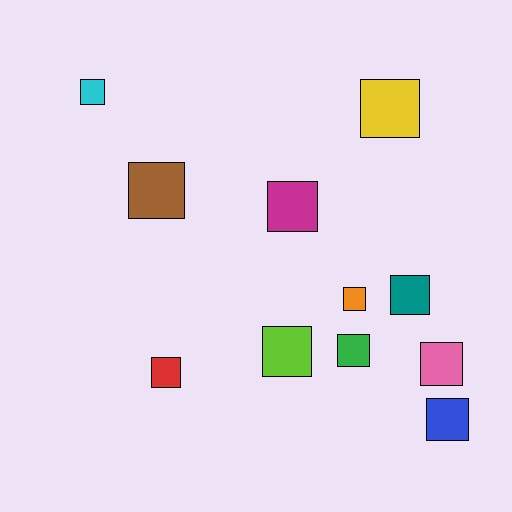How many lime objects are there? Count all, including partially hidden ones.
There is 1 lime object.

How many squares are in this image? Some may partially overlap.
There are 11 squares.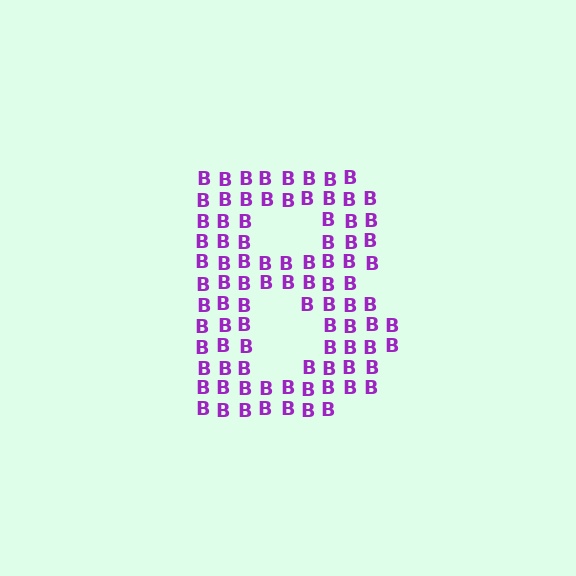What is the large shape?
The large shape is the letter B.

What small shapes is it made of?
It is made of small letter B's.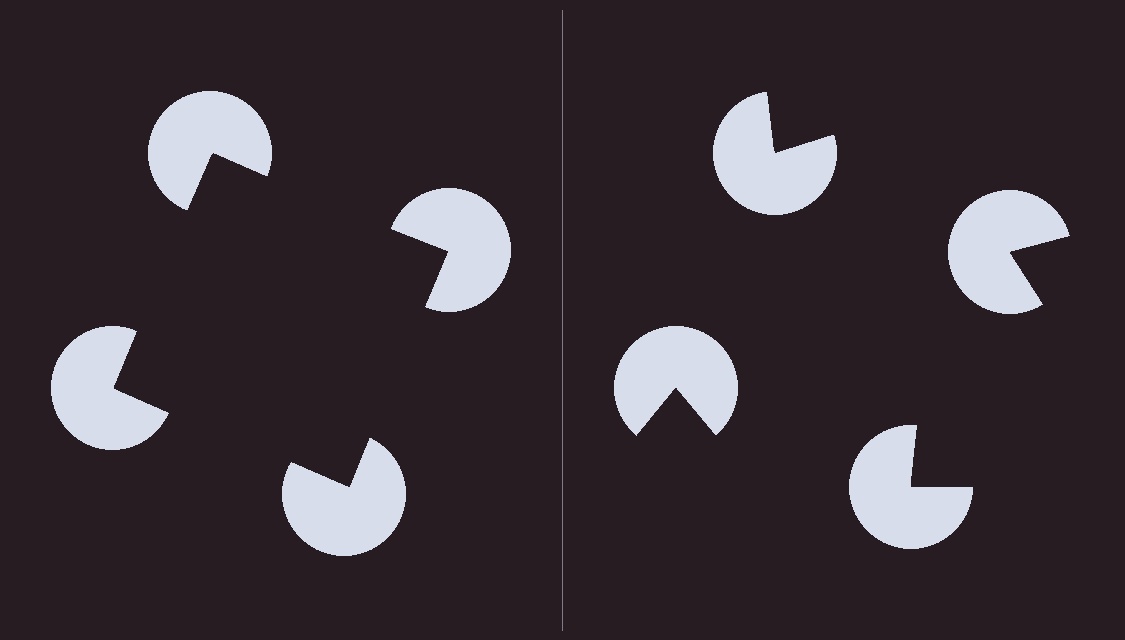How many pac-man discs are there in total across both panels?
8 — 4 on each side.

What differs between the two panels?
The pac-man discs are positioned identically on both sides; only the wedge orientations differ. On the left they align to a square; on the right they are misaligned.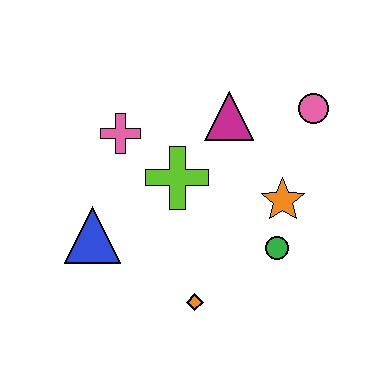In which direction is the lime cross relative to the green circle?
The lime cross is to the left of the green circle.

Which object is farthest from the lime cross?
The pink circle is farthest from the lime cross.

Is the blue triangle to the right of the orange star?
No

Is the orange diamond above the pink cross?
No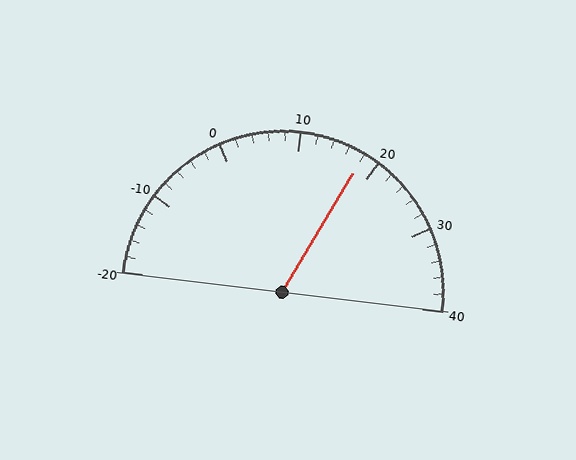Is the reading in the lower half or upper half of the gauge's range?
The reading is in the upper half of the range (-20 to 40).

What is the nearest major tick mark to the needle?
The nearest major tick mark is 20.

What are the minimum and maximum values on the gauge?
The gauge ranges from -20 to 40.